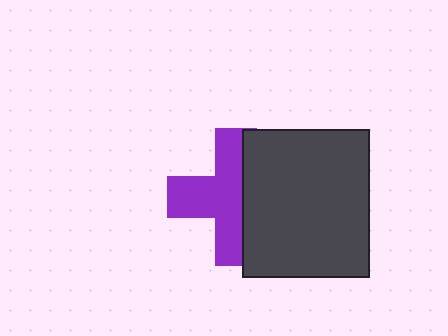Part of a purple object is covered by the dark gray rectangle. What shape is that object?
It is a cross.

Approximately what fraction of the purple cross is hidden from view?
Roughly 43% of the purple cross is hidden behind the dark gray rectangle.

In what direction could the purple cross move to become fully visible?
The purple cross could move left. That would shift it out from behind the dark gray rectangle entirely.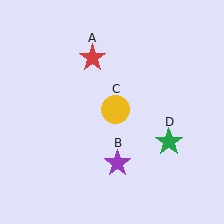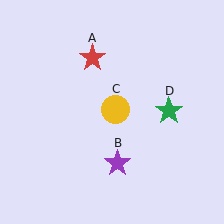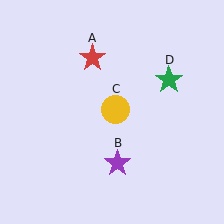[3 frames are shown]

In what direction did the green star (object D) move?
The green star (object D) moved up.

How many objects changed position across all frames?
1 object changed position: green star (object D).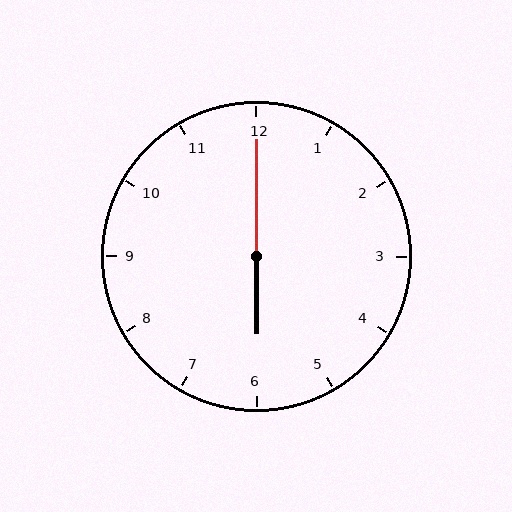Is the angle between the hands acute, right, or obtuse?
It is obtuse.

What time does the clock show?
6:00.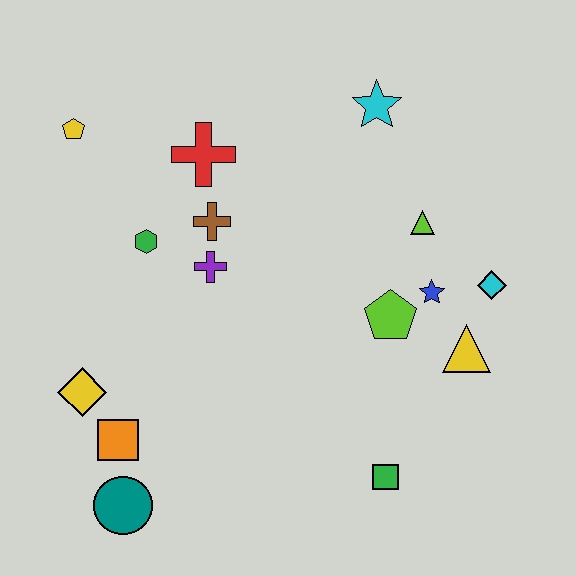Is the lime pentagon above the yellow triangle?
Yes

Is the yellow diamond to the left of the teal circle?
Yes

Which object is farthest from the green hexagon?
The cyan diamond is farthest from the green hexagon.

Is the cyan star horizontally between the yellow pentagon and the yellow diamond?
No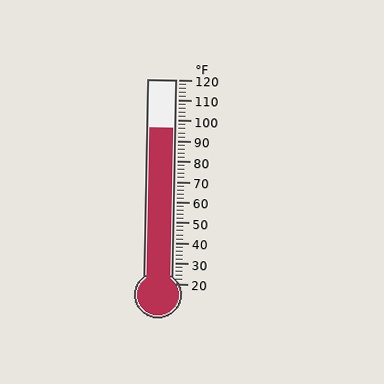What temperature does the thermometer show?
The thermometer shows approximately 96°F.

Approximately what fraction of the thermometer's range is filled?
The thermometer is filled to approximately 75% of its range.